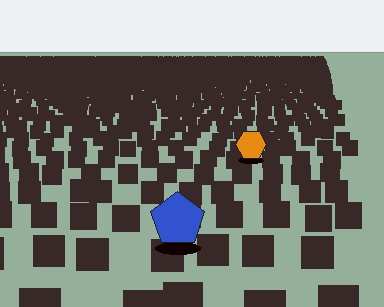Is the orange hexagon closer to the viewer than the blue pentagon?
No. The blue pentagon is closer — you can tell from the texture gradient: the ground texture is coarser near it.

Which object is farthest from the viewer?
The orange hexagon is farthest from the viewer. It appears smaller and the ground texture around it is denser.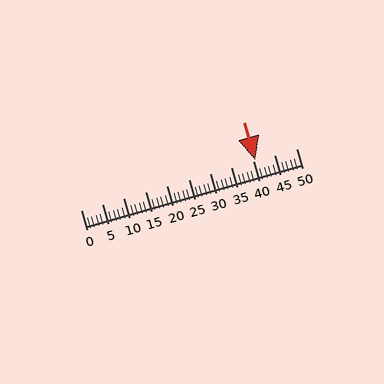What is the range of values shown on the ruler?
The ruler shows values from 0 to 50.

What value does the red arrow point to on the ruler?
The red arrow points to approximately 41.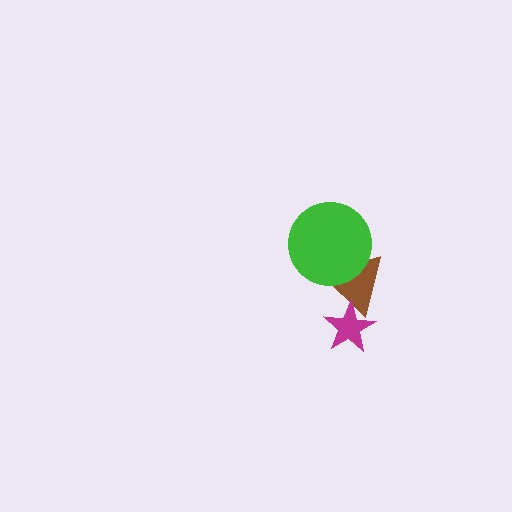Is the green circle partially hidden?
No, no other shape covers it.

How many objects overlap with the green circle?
1 object overlaps with the green circle.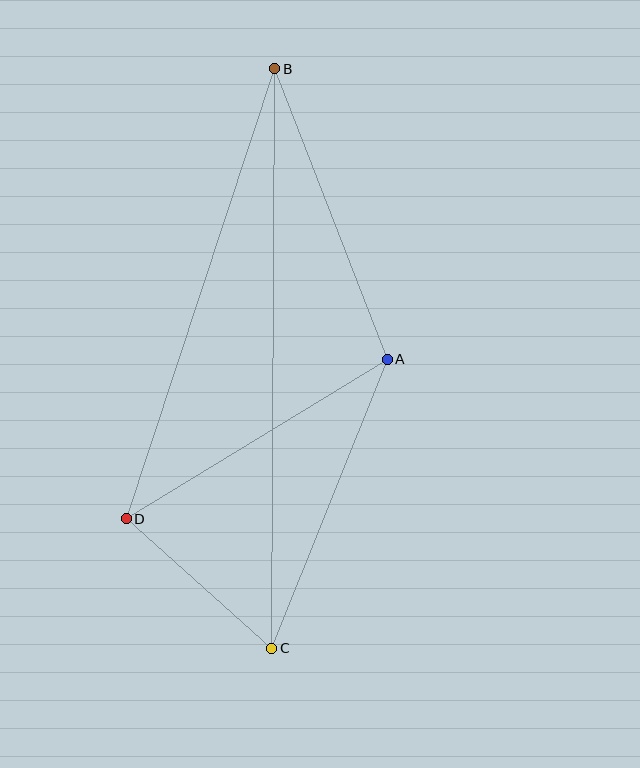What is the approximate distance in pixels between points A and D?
The distance between A and D is approximately 306 pixels.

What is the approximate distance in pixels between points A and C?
The distance between A and C is approximately 311 pixels.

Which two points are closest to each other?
Points C and D are closest to each other.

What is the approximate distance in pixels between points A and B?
The distance between A and B is approximately 312 pixels.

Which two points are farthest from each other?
Points B and C are farthest from each other.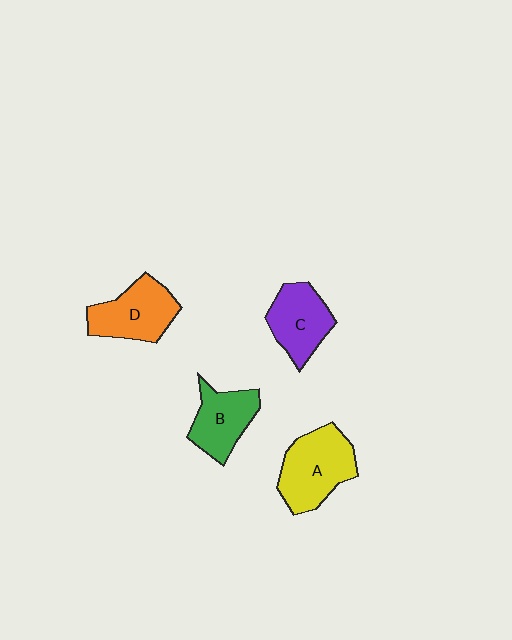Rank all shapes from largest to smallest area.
From largest to smallest: A (yellow), D (orange), C (purple), B (green).